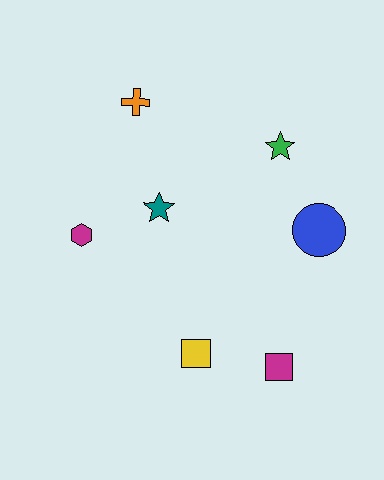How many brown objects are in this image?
There are no brown objects.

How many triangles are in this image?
There are no triangles.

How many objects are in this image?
There are 7 objects.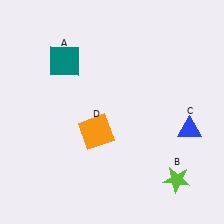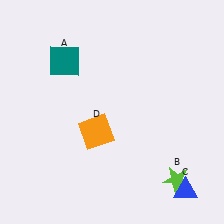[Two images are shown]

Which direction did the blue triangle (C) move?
The blue triangle (C) moved down.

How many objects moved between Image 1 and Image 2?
1 object moved between the two images.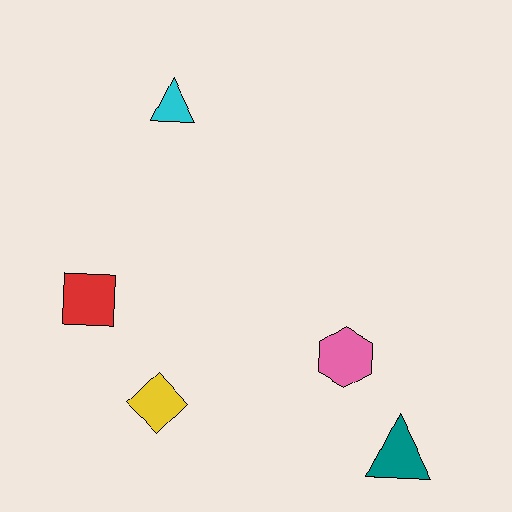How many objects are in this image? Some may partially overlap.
There are 5 objects.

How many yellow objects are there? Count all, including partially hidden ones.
There is 1 yellow object.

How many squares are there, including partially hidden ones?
There is 1 square.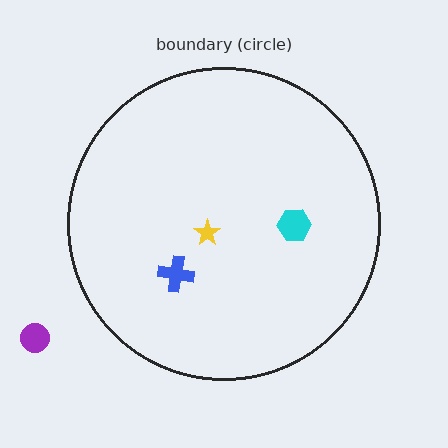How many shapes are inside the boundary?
3 inside, 1 outside.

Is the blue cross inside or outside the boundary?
Inside.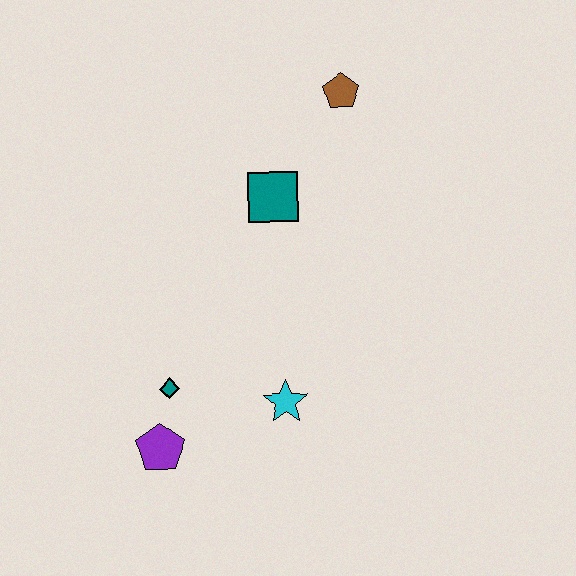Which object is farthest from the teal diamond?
The brown pentagon is farthest from the teal diamond.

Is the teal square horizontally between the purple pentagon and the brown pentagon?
Yes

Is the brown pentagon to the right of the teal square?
Yes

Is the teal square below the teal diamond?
No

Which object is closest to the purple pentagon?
The teal diamond is closest to the purple pentagon.